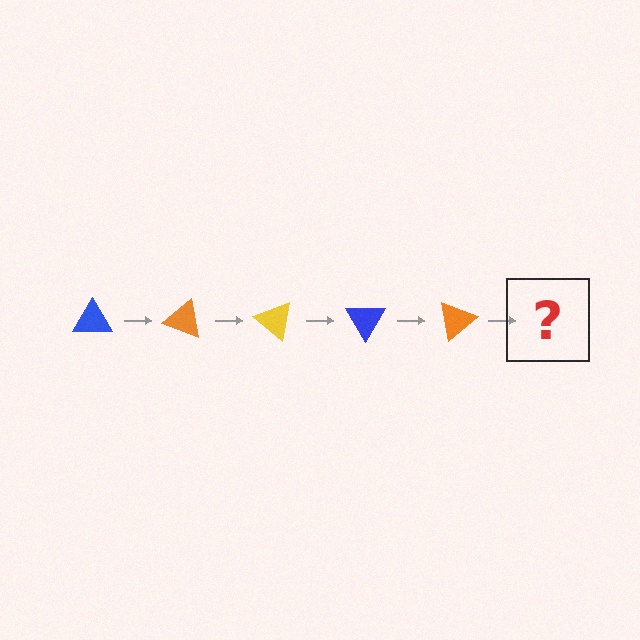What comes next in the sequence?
The next element should be a yellow triangle, rotated 100 degrees from the start.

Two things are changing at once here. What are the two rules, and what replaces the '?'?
The two rules are that it rotates 20 degrees each step and the color cycles through blue, orange, and yellow. The '?' should be a yellow triangle, rotated 100 degrees from the start.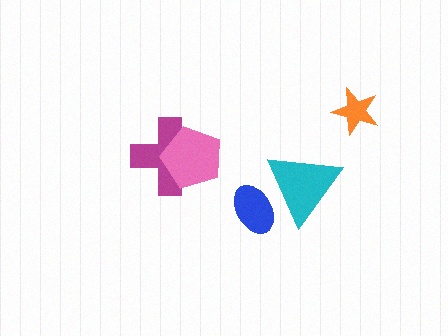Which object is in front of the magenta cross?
The pink pentagon is in front of the magenta cross.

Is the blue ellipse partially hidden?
Yes, it is partially covered by another shape.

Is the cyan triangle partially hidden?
No, no other shape covers it.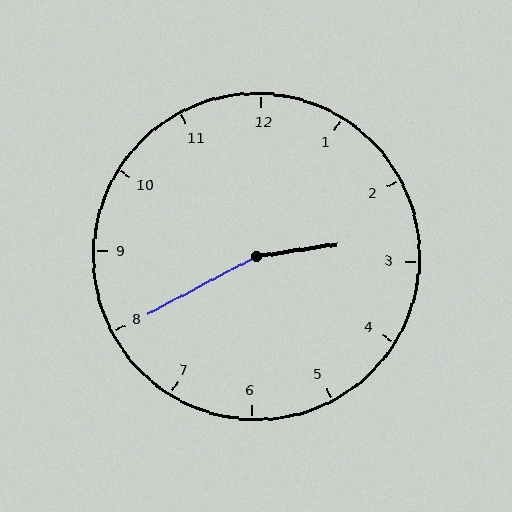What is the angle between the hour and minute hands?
Approximately 160 degrees.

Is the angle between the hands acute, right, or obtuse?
It is obtuse.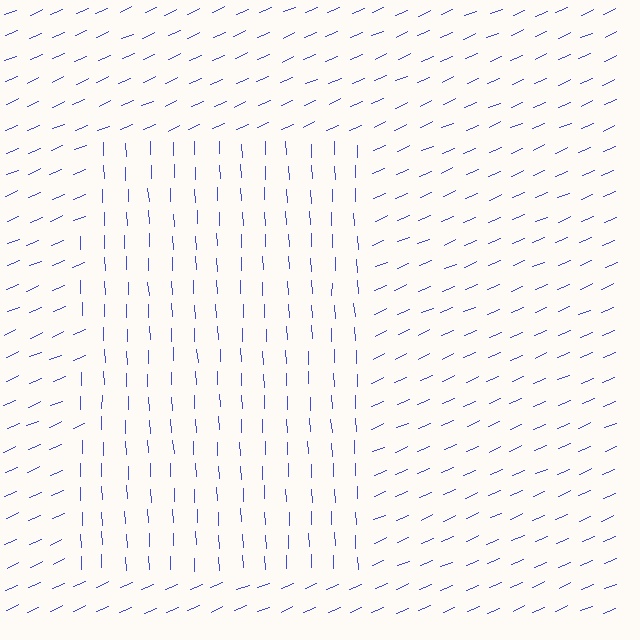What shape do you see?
I see a rectangle.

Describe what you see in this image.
The image is filled with small blue line segments. A rectangle region in the image has lines oriented differently from the surrounding lines, creating a visible texture boundary.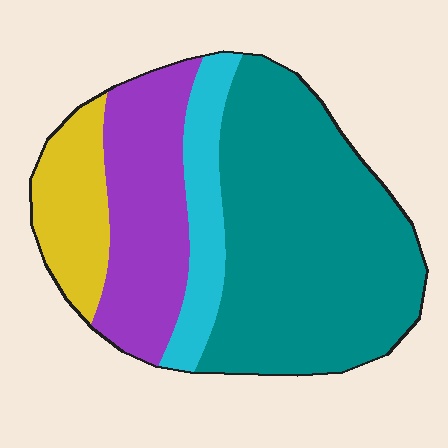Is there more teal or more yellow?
Teal.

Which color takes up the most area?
Teal, at roughly 50%.